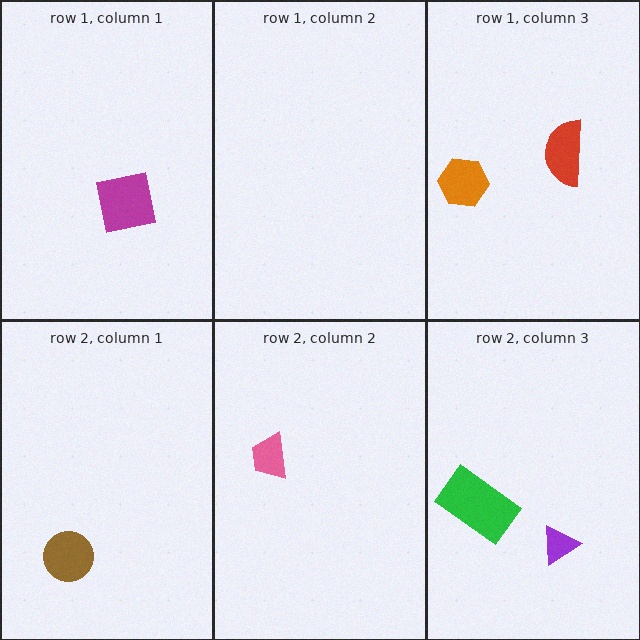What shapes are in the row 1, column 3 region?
The red semicircle, the orange hexagon.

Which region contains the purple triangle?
The row 2, column 3 region.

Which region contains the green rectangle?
The row 2, column 3 region.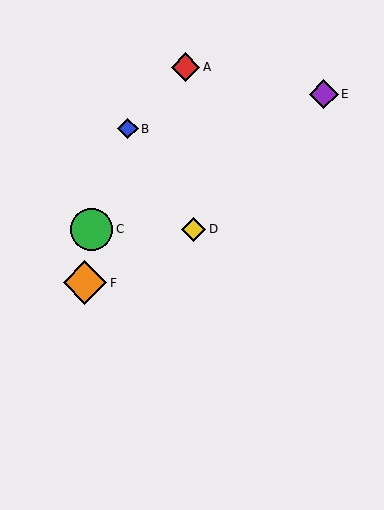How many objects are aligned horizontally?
2 objects (C, D) are aligned horizontally.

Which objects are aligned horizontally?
Objects C, D are aligned horizontally.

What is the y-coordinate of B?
Object B is at y≈129.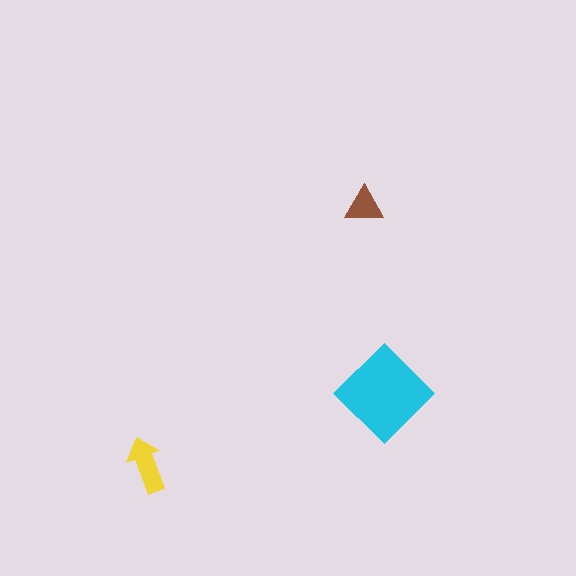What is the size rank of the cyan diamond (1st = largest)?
1st.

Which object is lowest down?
The yellow arrow is bottommost.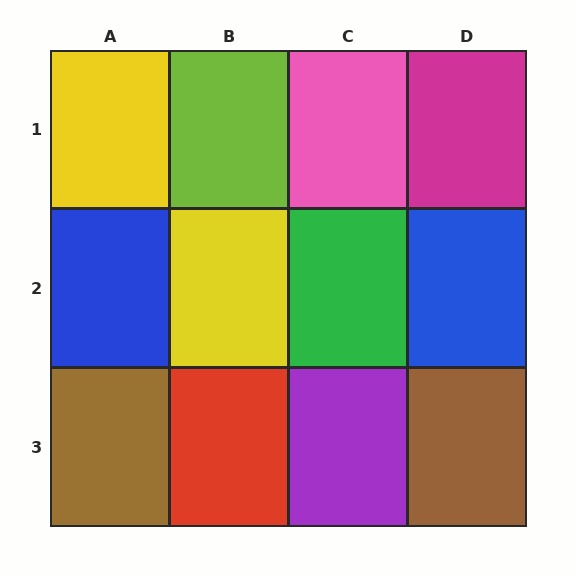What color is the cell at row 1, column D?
Magenta.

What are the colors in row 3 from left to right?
Brown, red, purple, brown.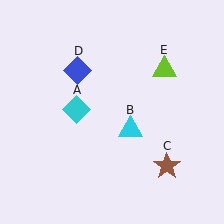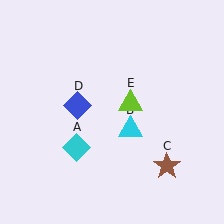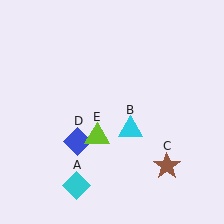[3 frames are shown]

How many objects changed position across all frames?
3 objects changed position: cyan diamond (object A), blue diamond (object D), lime triangle (object E).